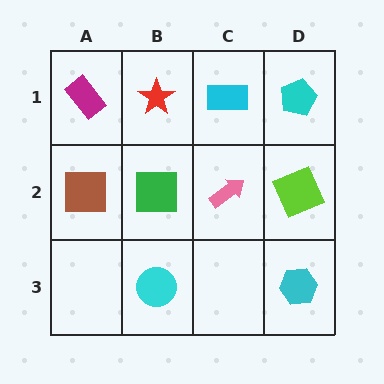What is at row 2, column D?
A lime square.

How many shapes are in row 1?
4 shapes.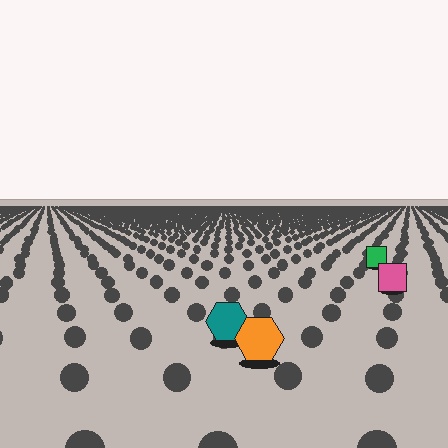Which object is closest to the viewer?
The orange hexagon is closest. The texture marks near it are larger and more spread out.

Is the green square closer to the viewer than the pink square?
No. The pink square is closer — you can tell from the texture gradient: the ground texture is coarser near it.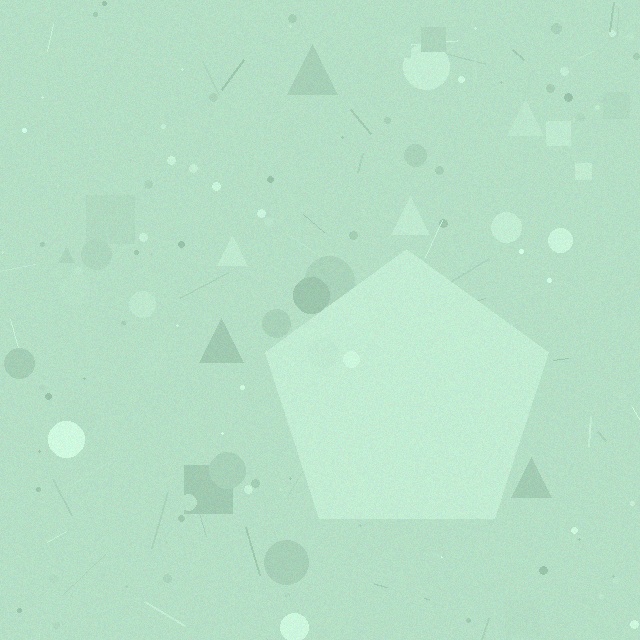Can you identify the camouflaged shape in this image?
The camouflaged shape is a pentagon.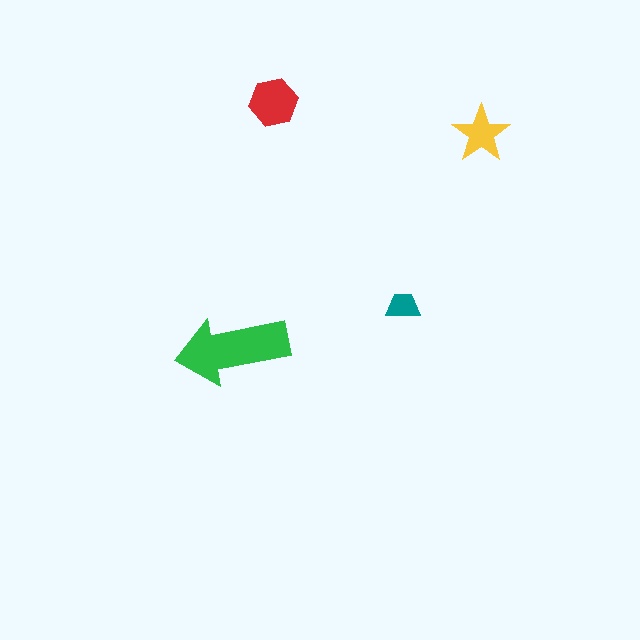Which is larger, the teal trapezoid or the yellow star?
The yellow star.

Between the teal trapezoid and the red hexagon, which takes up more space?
The red hexagon.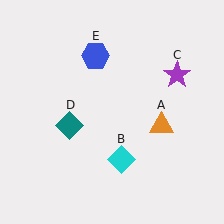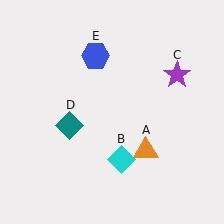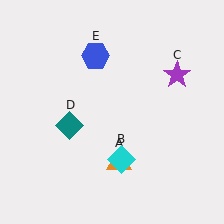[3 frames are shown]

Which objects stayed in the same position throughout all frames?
Cyan diamond (object B) and purple star (object C) and teal diamond (object D) and blue hexagon (object E) remained stationary.